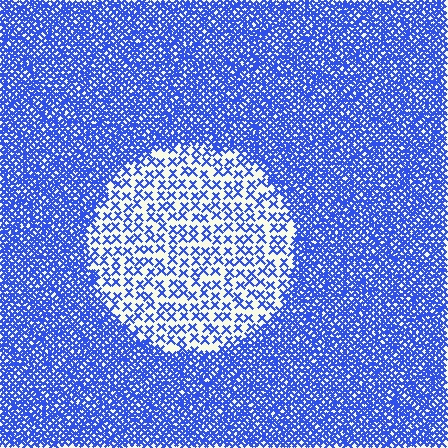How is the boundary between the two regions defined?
The boundary is defined by a change in element density (approximately 3.1x ratio). All elements are the same color, size, and shape.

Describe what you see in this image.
The image contains small blue elements arranged at two different densities. A circle-shaped region is visible where the elements are less densely packed than the surrounding area.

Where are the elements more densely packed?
The elements are more densely packed outside the circle boundary.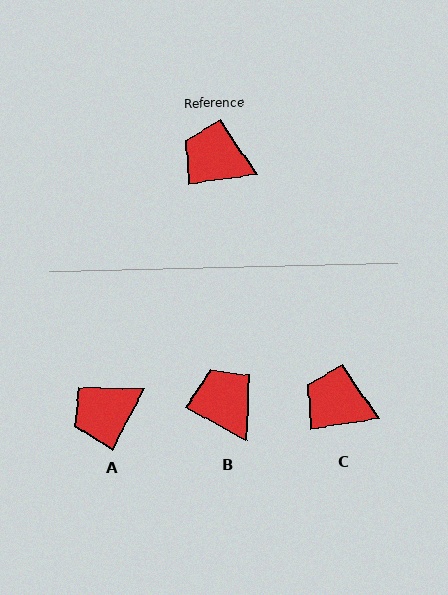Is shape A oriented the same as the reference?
No, it is off by about 54 degrees.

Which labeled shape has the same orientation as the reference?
C.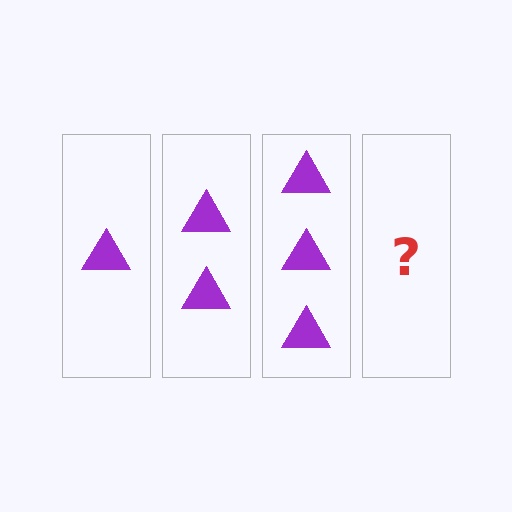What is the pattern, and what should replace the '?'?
The pattern is that each step adds one more triangle. The '?' should be 4 triangles.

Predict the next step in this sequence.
The next step is 4 triangles.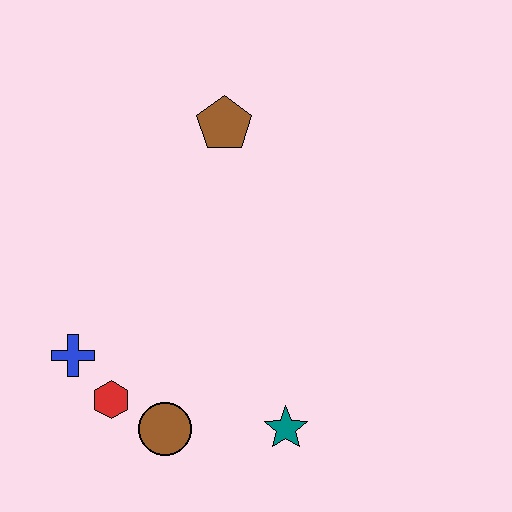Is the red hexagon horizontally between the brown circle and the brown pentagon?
No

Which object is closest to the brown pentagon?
The blue cross is closest to the brown pentagon.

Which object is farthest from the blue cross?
The brown pentagon is farthest from the blue cross.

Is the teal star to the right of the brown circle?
Yes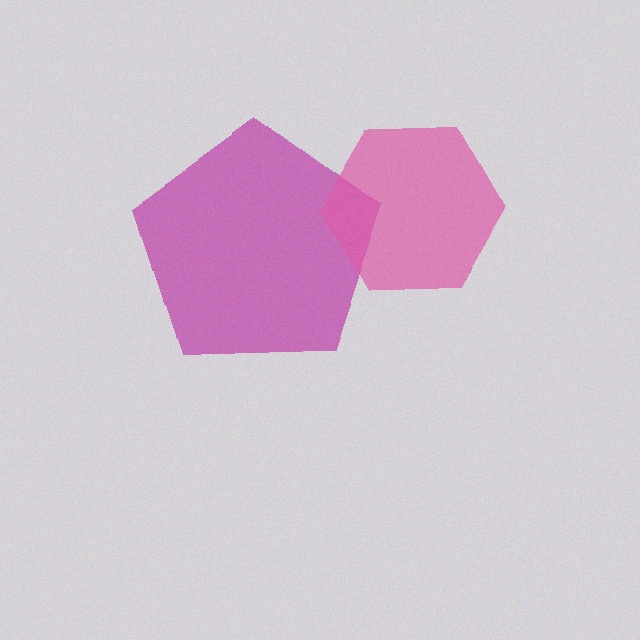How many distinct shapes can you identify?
There are 2 distinct shapes: a magenta pentagon, a pink hexagon.